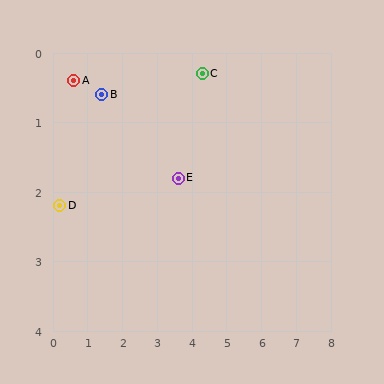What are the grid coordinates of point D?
Point D is at approximately (0.2, 2.2).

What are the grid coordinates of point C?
Point C is at approximately (4.3, 0.3).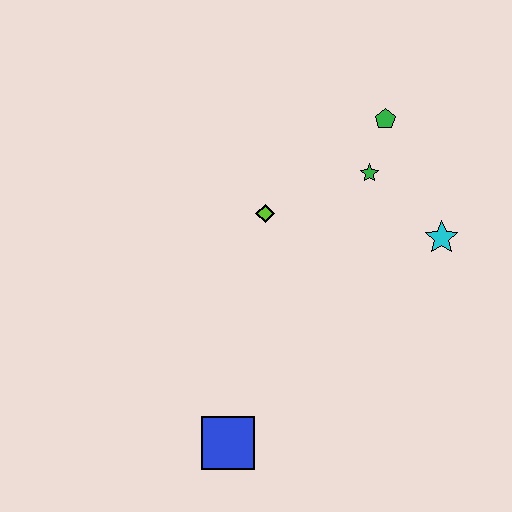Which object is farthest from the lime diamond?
The blue square is farthest from the lime diamond.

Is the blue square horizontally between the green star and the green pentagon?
No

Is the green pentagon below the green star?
No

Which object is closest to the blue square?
The lime diamond is closest to the blue square.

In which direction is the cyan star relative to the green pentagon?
The cyan star is below the green pentagon.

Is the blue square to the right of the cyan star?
No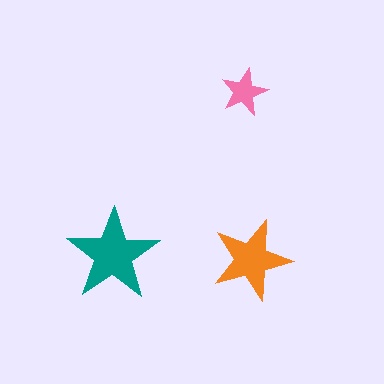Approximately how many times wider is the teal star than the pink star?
About 2 times wider.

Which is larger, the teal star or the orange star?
The teal one.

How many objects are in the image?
There are 3 objects in the image.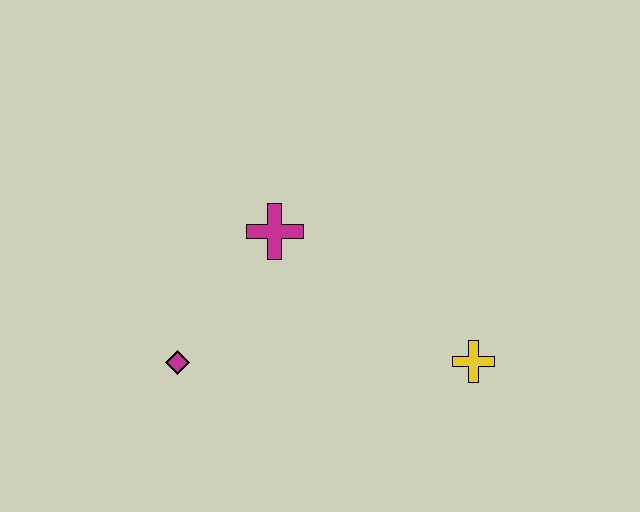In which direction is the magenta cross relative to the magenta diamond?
The magenta cross is above the magenta diamond.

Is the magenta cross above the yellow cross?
Yes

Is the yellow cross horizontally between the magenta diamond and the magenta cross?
No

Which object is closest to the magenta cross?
The magenta diamond is closest to the magenta cross.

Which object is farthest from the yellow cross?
The magenta diamond is farthest from the yellow cross.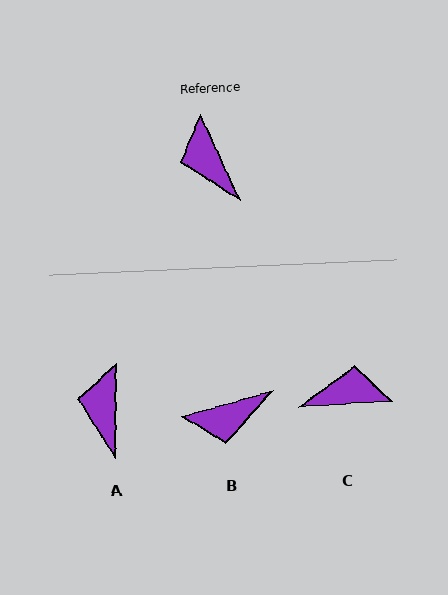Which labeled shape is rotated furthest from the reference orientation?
C, about 111 degrees away.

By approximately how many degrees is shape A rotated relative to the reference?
Approximately 25 degrees clockwise.